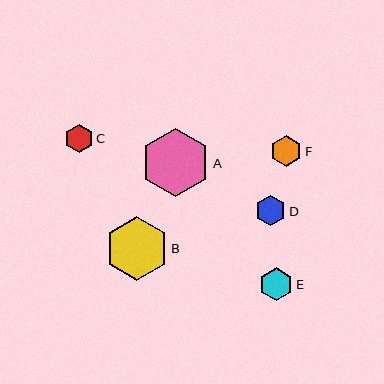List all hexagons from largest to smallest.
From largest to smallest: A, B, E, F, D, C.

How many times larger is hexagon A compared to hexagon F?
Hexagon A is approximately 2.2 times the size of hexagon F.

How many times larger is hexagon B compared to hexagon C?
Hexagon B is approximately 2.3 times the size of hexagon C.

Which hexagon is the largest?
Hexagon A is the largest with a size of approximately 68 pixels.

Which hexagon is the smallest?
Hexagon C is the smallest with a size of approximately 28 pixels.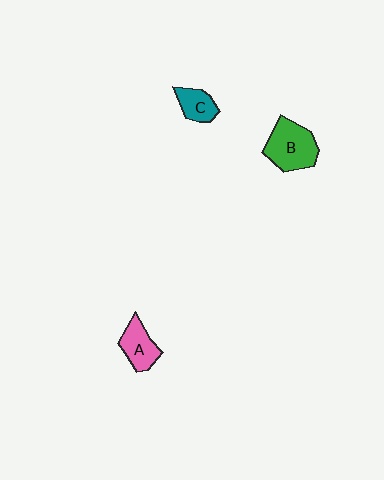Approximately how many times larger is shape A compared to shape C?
Approximately 1.3 times.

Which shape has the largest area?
Shape B (green).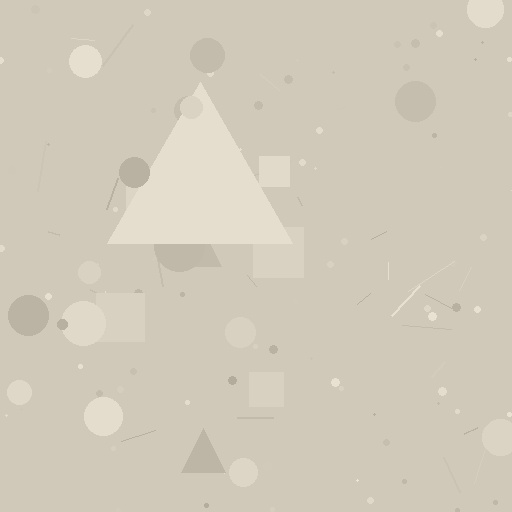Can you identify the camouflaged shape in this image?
The camouflaged shape is a triangle.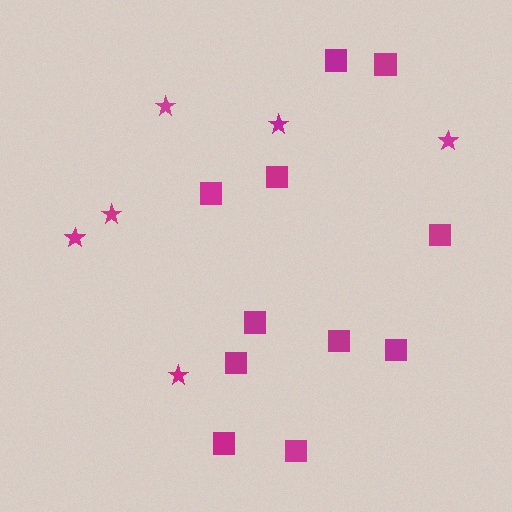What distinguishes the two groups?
There are 2 groups: one group of stars (6) and one group of squares (11).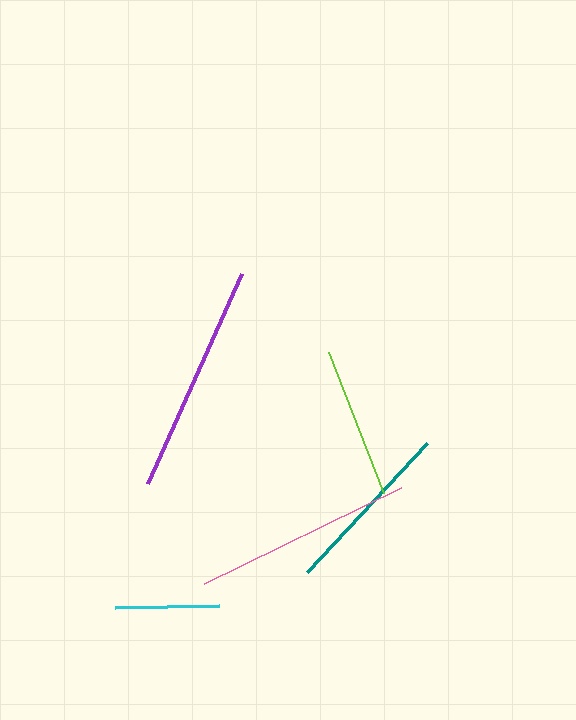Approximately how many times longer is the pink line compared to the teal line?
The pink line is approximately 1.2 times the length of the teal line.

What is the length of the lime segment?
The lime segment is approximately 151 pixels long.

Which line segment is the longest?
The purple line is the longest at approximately 230 pixels.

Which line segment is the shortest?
The cyan line is the shortest at approximately 104 pixels.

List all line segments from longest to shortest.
From longest to shortest: purple, pink, teal, lime, cyan.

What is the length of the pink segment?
The pink segment is approximately 219 pixels long.